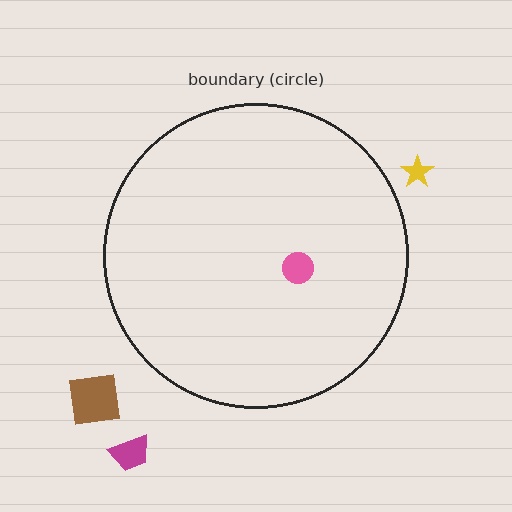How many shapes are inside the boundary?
1 inside, 3 outside.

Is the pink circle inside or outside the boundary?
Inside.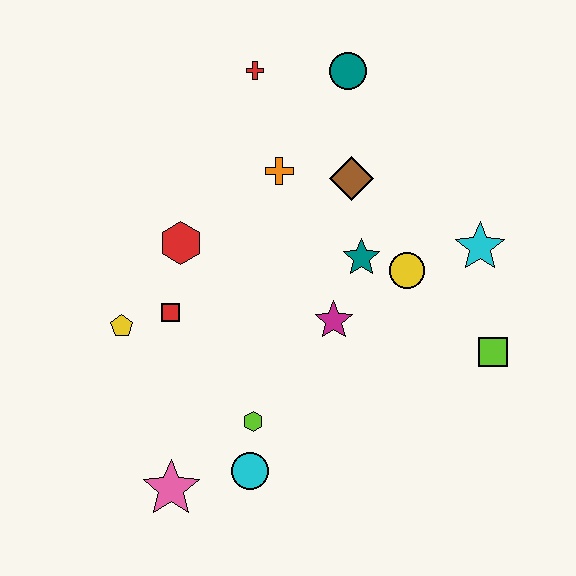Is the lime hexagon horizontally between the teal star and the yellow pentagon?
Yes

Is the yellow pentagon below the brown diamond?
Yes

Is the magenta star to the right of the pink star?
Yes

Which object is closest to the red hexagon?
The red square is closest to the red hexagon.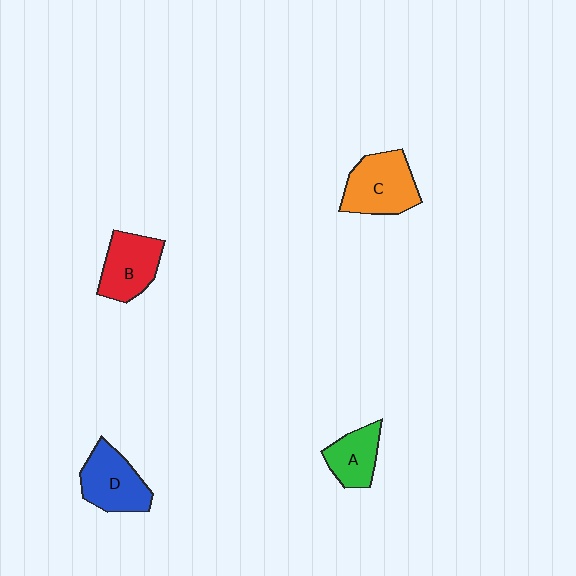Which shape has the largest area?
Shape C (orange).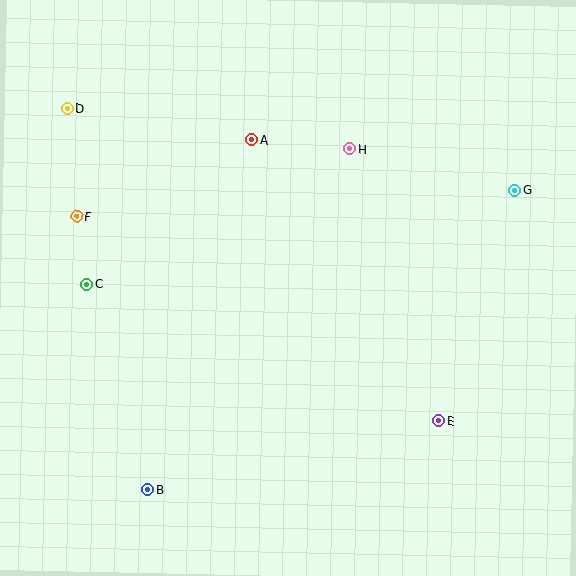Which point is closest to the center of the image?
Point H at (350, 149) is closest to the center.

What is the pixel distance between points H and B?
The distance between H and B is 396 pixels.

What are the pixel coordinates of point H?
Point H is at (350, 149).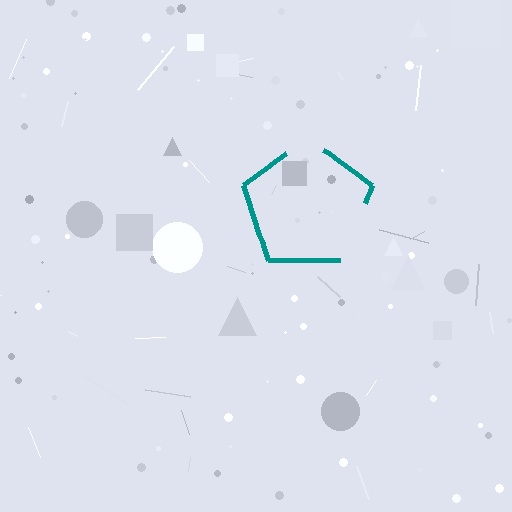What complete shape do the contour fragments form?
The contour fragments form a pentagon.